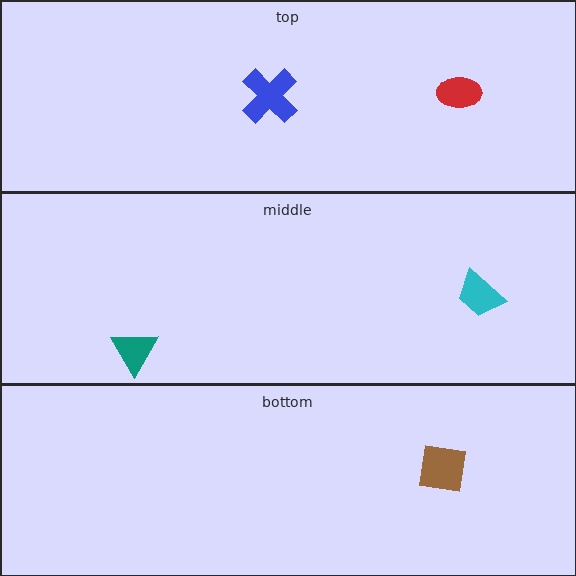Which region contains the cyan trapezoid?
The middle region.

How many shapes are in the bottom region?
1.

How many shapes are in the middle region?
2.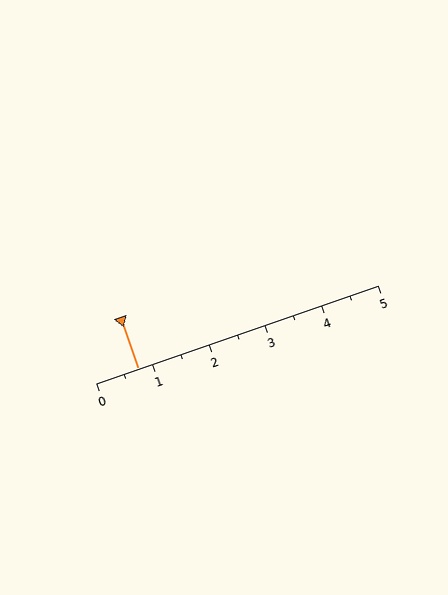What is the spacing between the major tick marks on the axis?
The major ticks are spaced 1 apart.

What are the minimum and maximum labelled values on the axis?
The axis runs from 0 to 5.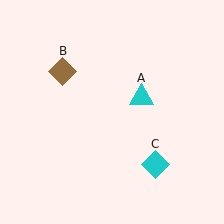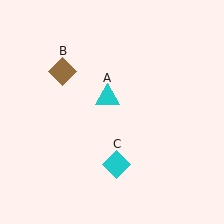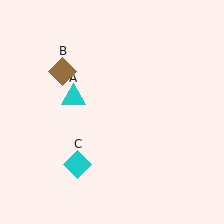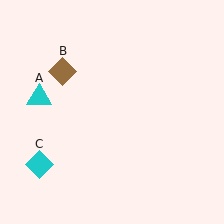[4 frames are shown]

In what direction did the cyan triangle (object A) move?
The cyan triangle (object A) moved left.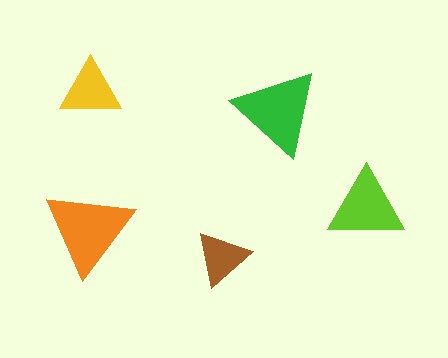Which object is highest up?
The yellow triangle is topmost.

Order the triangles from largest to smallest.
the orange one, the green one, the lime one, the yellow one, the brown one.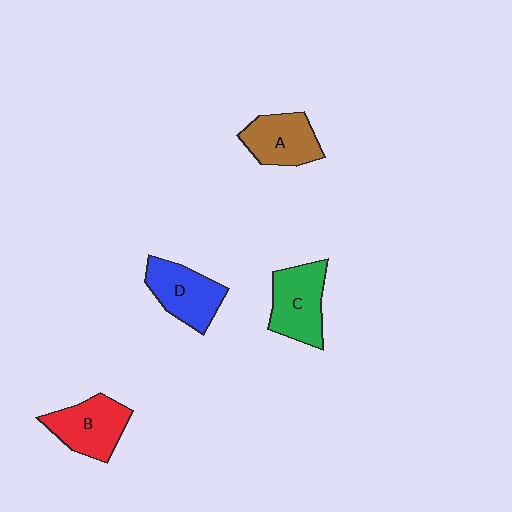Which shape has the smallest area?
Shape A (brown).